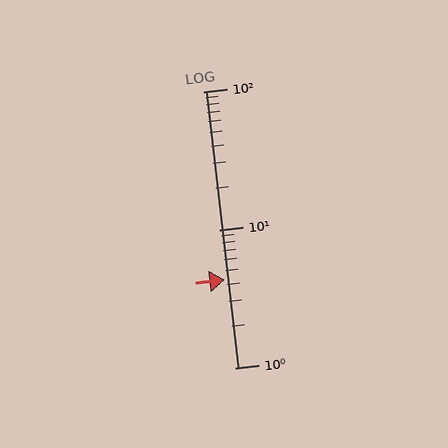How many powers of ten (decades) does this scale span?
The scale spans 2 decades, from 1 to 100.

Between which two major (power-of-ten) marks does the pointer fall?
The pointer is between 1 and 10.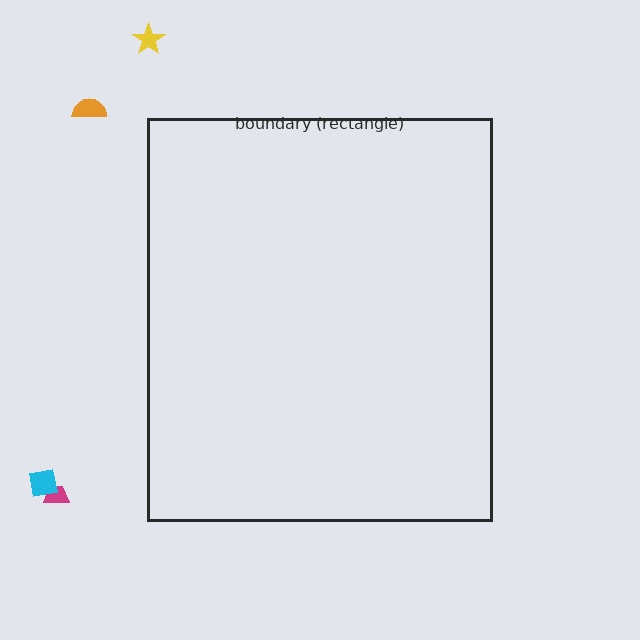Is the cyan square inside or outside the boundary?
Outside.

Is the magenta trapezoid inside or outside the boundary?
Outside.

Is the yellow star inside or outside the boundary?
Outside.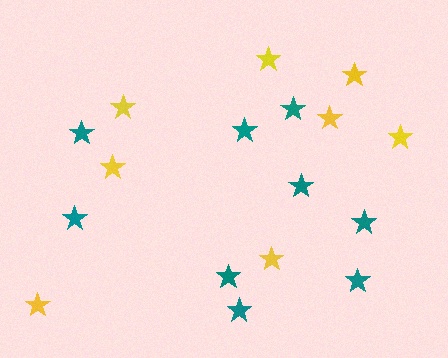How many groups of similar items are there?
There are 2 groups: one group of yellow stars (8) and one group of teal stars (9).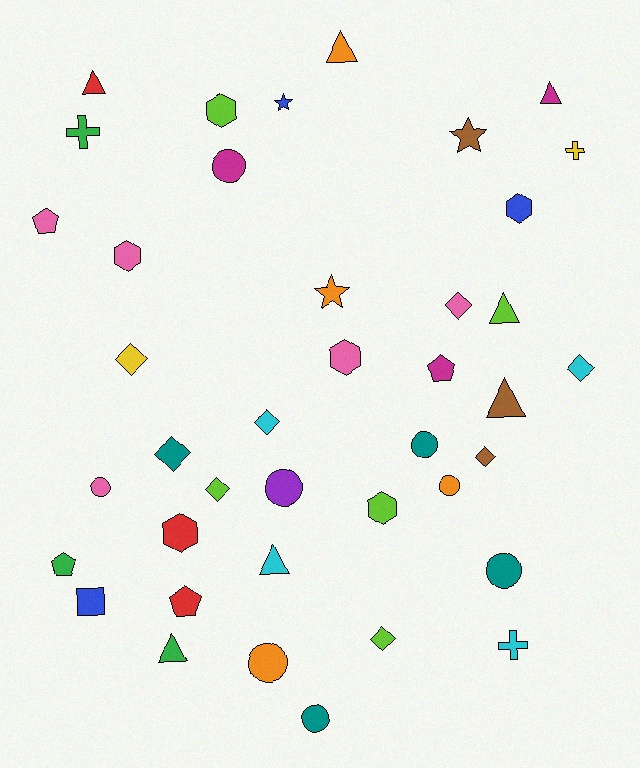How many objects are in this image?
There are 40 objects.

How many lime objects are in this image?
There are 5 lime objects.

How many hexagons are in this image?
There are 6 hexagons.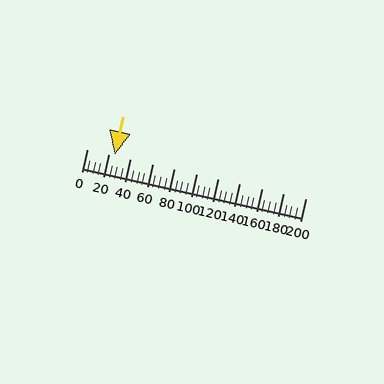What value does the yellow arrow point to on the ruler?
The yellow arrow points to approximately 25.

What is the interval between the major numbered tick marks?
The major tick marks are spaced 20 units apart.